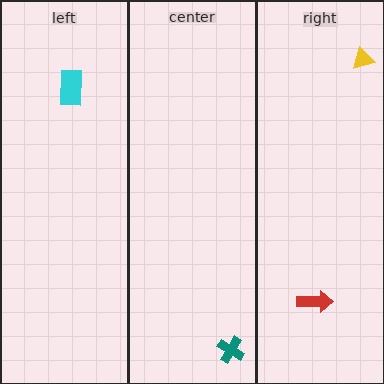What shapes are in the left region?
The cyan rectangle.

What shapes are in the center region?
The teal cross.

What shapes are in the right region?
The red arrow, the yellow triangle.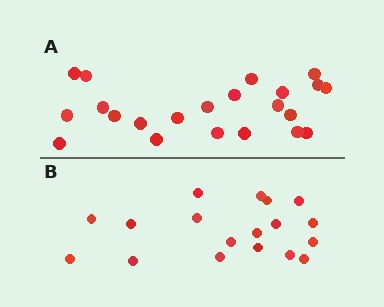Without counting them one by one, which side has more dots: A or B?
Region A (the top region) has more dots.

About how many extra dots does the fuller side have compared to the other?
Region A has about 4 more dots than region B.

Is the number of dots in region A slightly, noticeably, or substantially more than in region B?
Region A has only slightly more — the two regions are fairly close. The ratio is roughly 1.2 to 1.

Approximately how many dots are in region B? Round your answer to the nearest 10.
About 20 dots. (The exact count is 18, which rounds to 20.)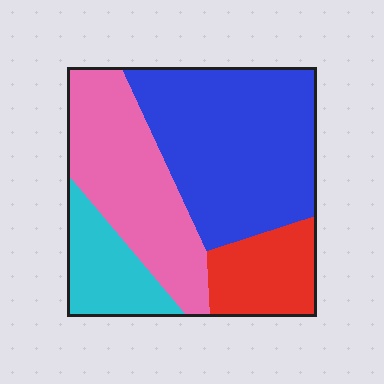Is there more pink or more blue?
Blue.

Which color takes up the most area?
Blue, at roughly 40%.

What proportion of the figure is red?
Red takes up about one sixth (1/6) of the figure.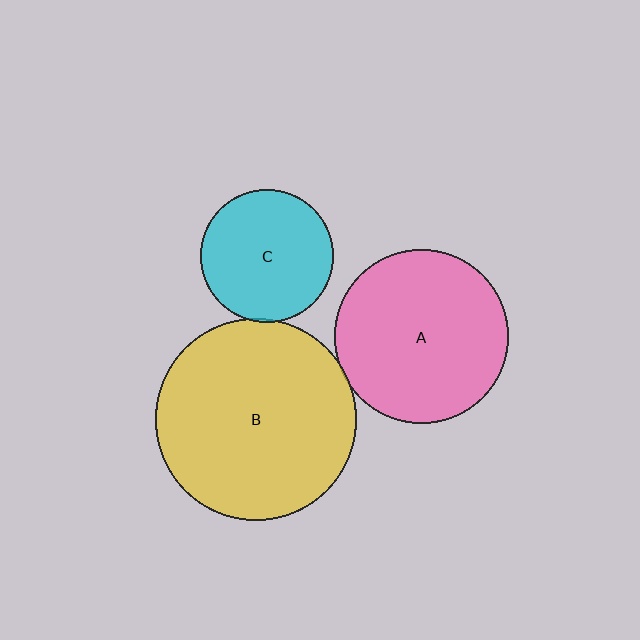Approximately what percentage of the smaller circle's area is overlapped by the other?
Approximately 5%.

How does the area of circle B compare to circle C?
Approximately 2.3 times.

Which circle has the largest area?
Circle B (yellow).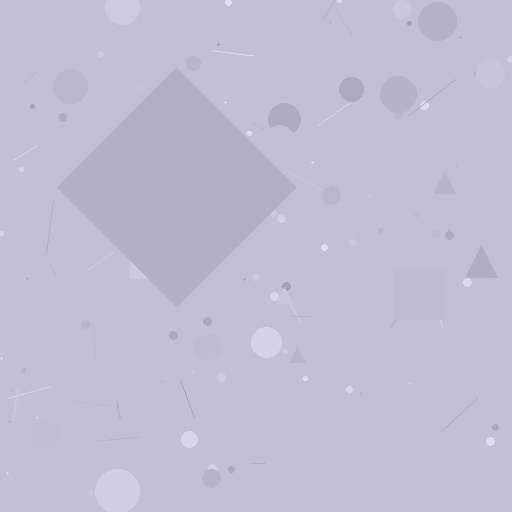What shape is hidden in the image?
A diamond is hidden in the image.